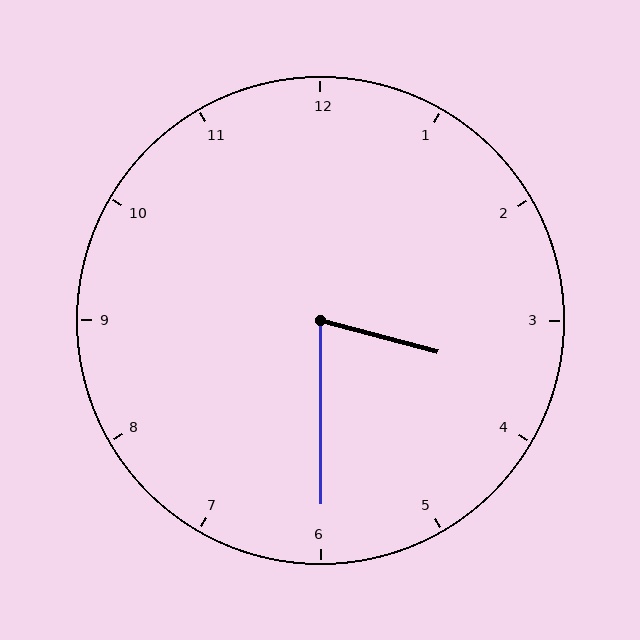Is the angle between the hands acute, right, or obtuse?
It is acute.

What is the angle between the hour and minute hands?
Approximately 75 degrees.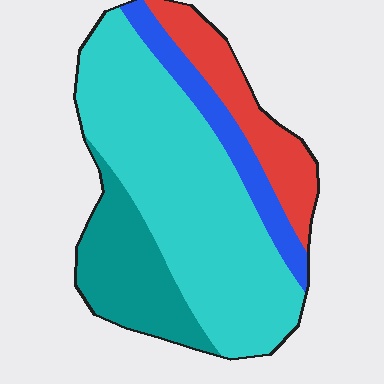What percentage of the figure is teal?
Teal covers about 20% of the figure.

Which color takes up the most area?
Cyan, at roughly 55%.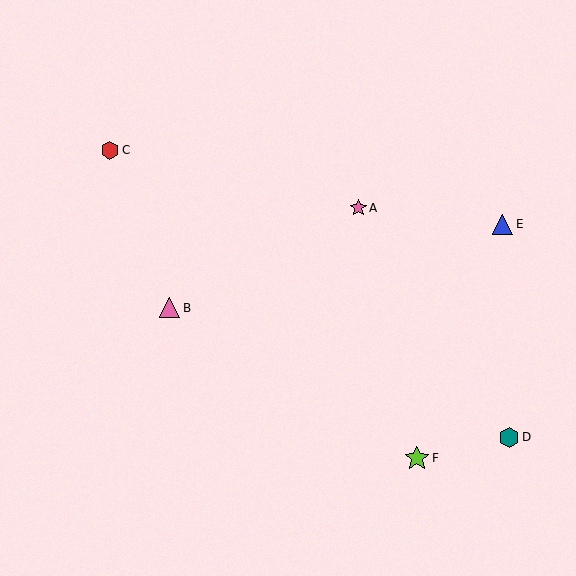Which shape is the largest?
The lime star (labeled F) is the largest.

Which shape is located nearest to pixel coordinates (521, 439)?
The teal hexagon (labeled D) at (509, 437) is nearest to that location.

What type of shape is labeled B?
Shape B is a pink triangle.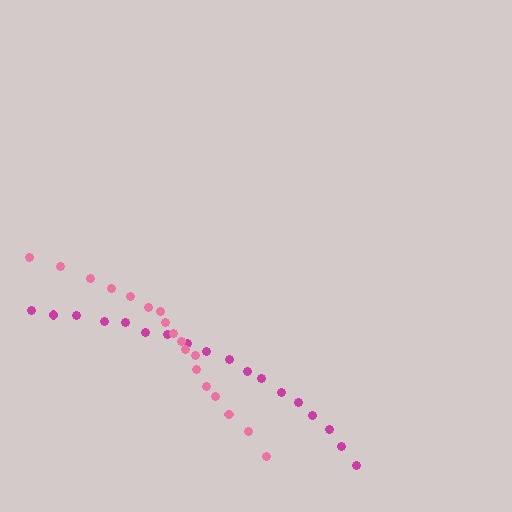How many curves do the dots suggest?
There are 2 distinct paths.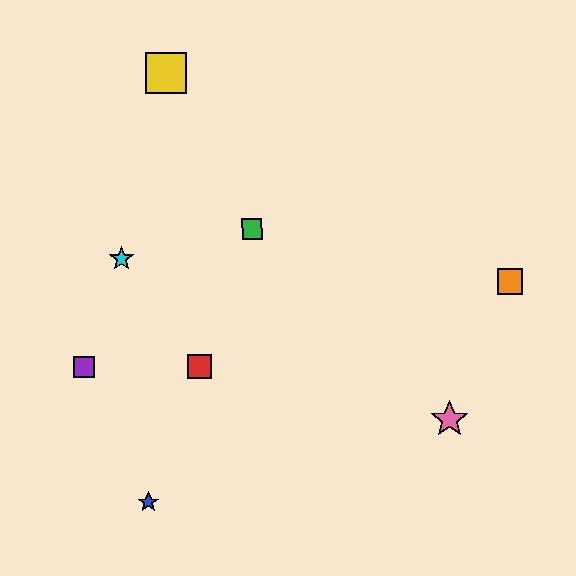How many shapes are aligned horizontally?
2 shapes (the red square, the purple square) are aligned horizontally.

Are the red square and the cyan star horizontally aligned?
No, the red square is at y≈366 and the cyan star is at y≈259.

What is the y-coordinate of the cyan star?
The cyan star is at y≈259.